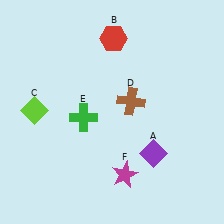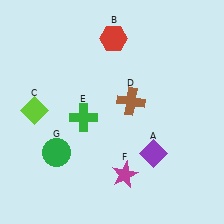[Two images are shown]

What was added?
A green circle (G) was added in Image 2.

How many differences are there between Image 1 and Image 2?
There is 1 difference between the two images.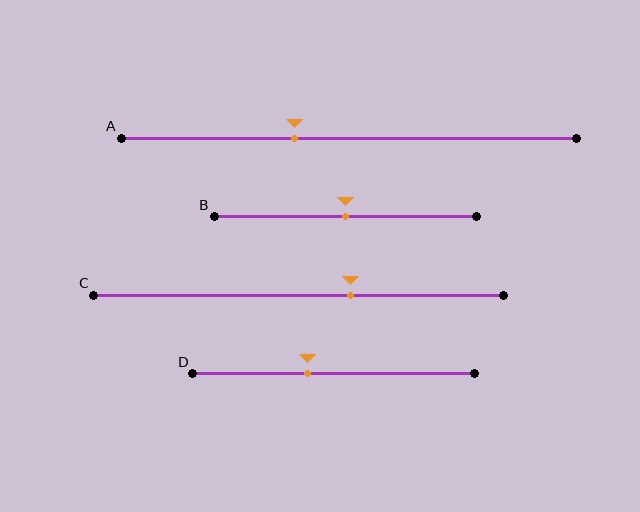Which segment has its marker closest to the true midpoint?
Segment B has its marker closest to the true midpoint.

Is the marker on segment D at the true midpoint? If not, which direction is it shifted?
No, the marker on segment D is shifted to the left by about 9% of the segment length.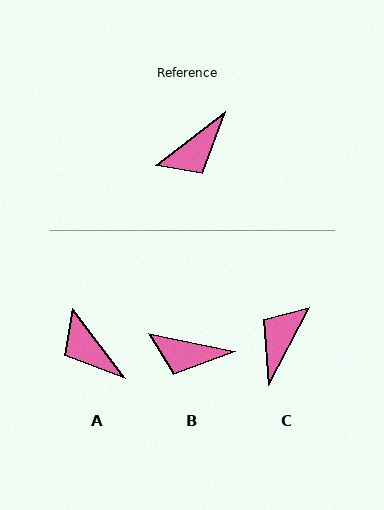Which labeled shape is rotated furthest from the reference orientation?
C, about 156 degrees away.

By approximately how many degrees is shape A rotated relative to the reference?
Approximately 91 degrees clockwise.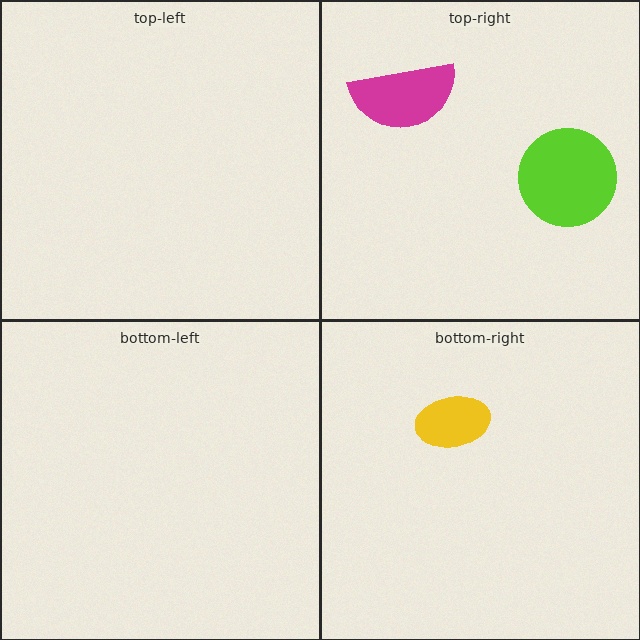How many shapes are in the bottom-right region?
1.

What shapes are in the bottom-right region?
The yellow ellipse.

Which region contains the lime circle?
The top-right region.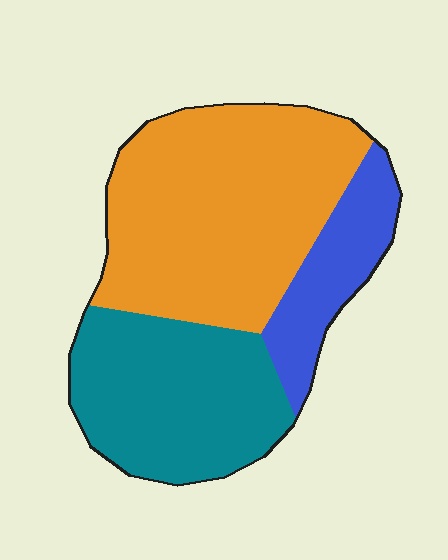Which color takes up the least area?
Blue, at roughly 15%.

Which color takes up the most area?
Orange, at roughly 50%.